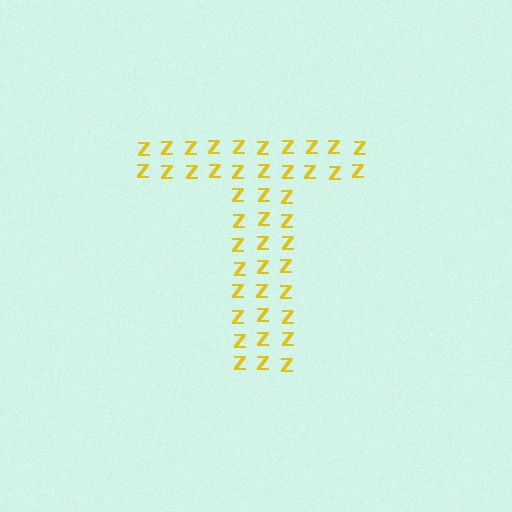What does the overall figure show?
The overall figure shows the letter T.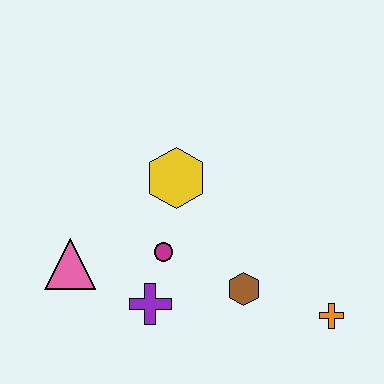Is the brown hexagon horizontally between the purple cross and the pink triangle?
No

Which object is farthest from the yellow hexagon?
The orange cross is farthest from the yellow hexagon.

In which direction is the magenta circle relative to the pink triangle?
The magenta circle is to the right of the pink triangle.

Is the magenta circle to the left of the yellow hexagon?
Yes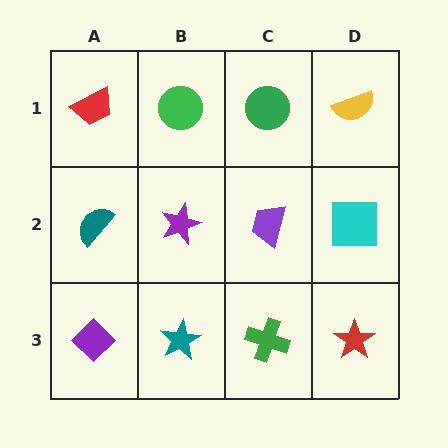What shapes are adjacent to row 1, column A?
A teal semicircle (row 2, column A), a green circle (row 1, column B).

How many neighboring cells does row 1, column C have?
3.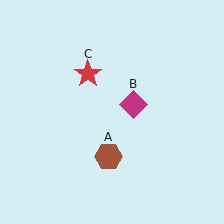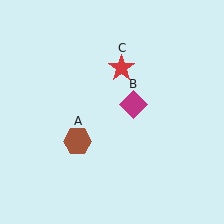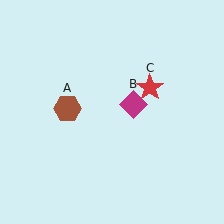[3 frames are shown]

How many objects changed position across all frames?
2 objects changed position: brown hexagon (object A), red star (object C).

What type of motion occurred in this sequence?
The brown hexagon (object A), red star (object C) rotated clockwise around the center of the scene.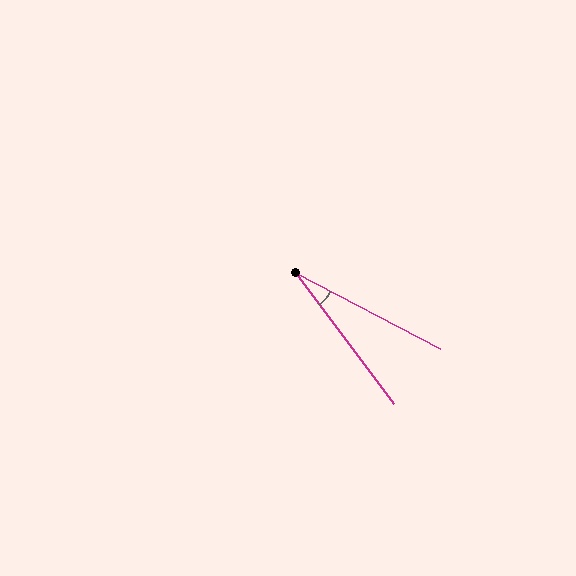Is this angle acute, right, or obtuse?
It is acute.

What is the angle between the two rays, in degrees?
Approximately 25 degrees.